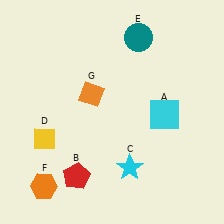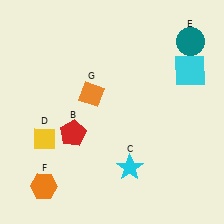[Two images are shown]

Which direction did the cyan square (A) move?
The cyan square (A) moved up.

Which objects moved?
The objects that moved are: the cyan square (A), the red pentagon (B), the teal circle (E).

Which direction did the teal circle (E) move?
The teal circle (E) moved right.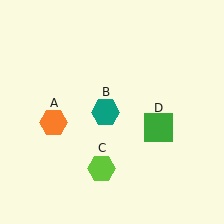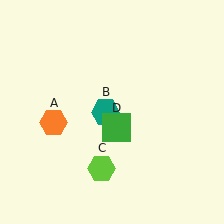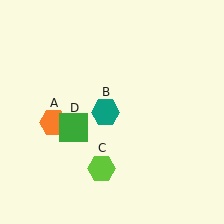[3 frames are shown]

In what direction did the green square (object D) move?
The green square (object D) moved left.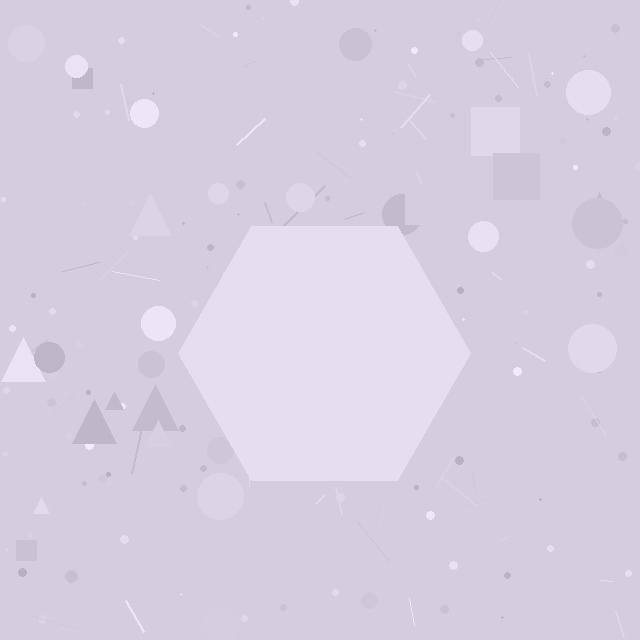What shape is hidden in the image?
A hexagon is hidden in the image.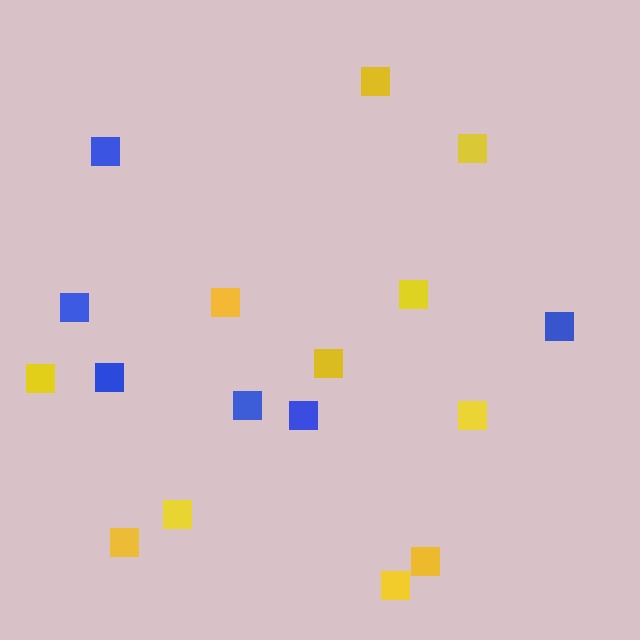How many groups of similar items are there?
There are 2 groups: one group of blue squares (6) and one group of yellow squares (11).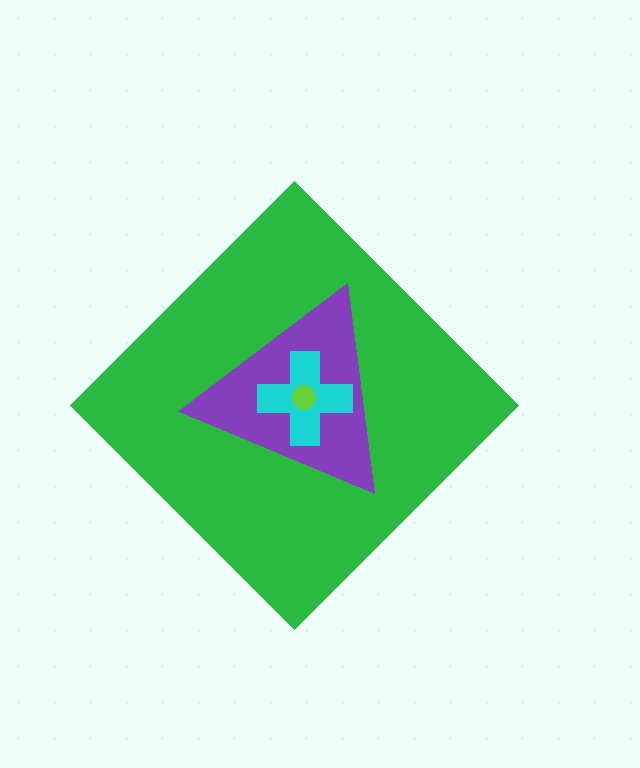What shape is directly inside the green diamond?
The purple triangle.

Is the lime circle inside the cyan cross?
Yes.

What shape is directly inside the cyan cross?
The lime circle.